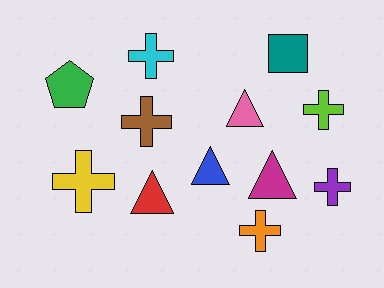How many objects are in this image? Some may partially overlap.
There are 12 objects.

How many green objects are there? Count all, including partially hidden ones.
There is 1 green object.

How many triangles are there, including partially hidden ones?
There are 4 triangles.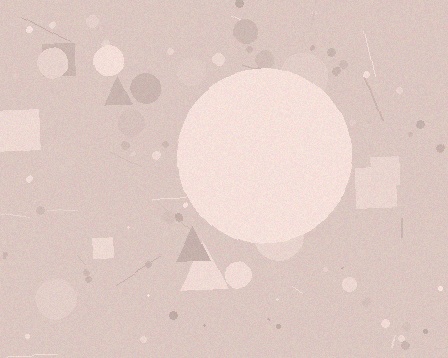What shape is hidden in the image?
A circle is hidden in the image.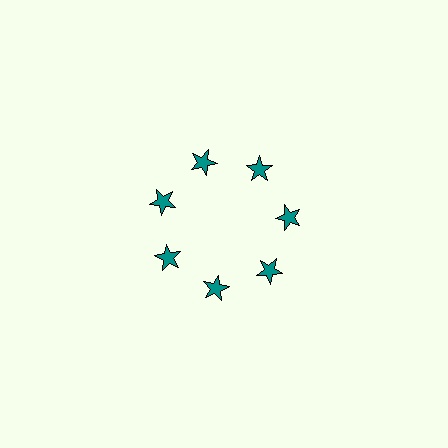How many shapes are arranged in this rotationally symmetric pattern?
There are 7 shapes, arranged in 7 groups of 1.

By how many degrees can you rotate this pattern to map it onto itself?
The pattern maps onto itself every 51 degrees of rotation.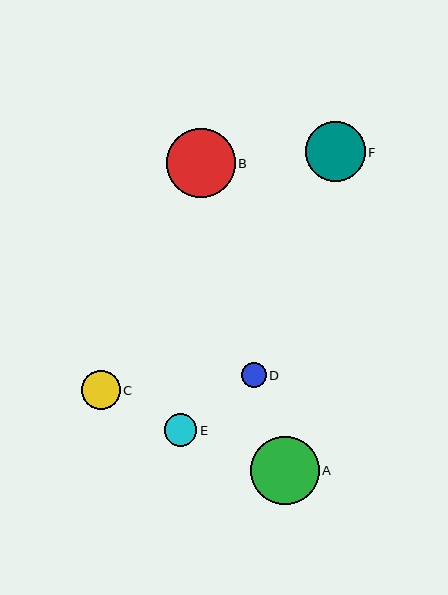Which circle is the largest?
Circle B is the largest with a size of approximately 69 pixels.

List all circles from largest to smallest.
From largest to smallest: B, A, F, C, E, D.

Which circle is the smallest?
Circle D is the smallest with a size of approximately 25 pixels.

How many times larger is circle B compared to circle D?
Circle B is approximately 2.7 times the size of circle D.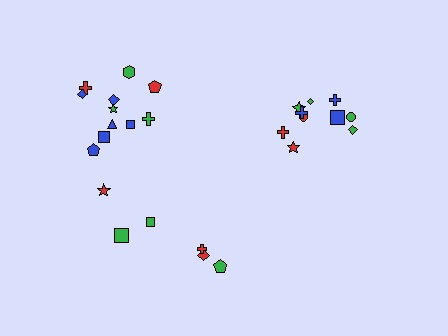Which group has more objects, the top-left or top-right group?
The top-left group.